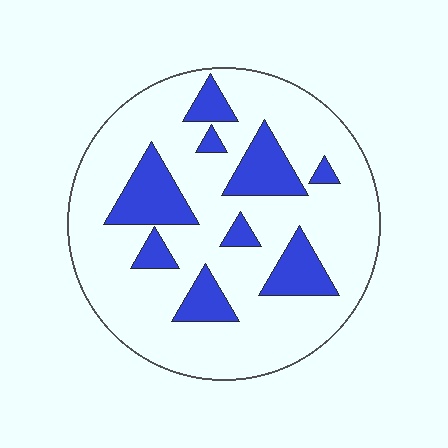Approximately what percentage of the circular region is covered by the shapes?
Approximately 20%.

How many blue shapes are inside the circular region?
9.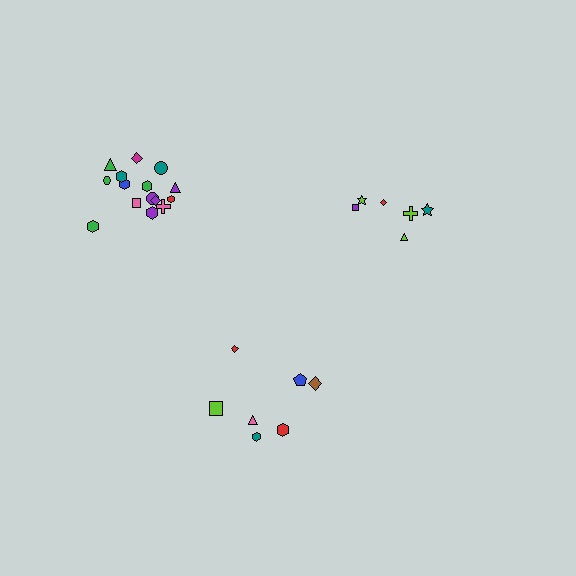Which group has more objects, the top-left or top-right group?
The top-left group.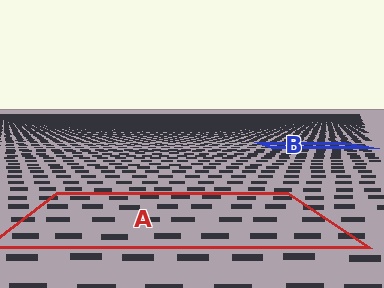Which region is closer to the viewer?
Region A is closer. The texture elements there are larger and more spread out.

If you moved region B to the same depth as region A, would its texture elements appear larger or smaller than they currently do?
They would appear larger. At a closer depth, the same texture elements are projected at a bigger on-screen size.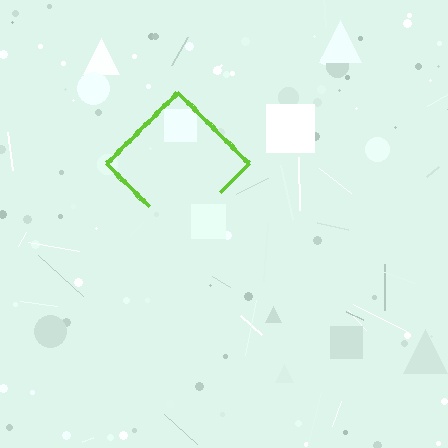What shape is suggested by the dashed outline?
The dashed outline suggests a diamond.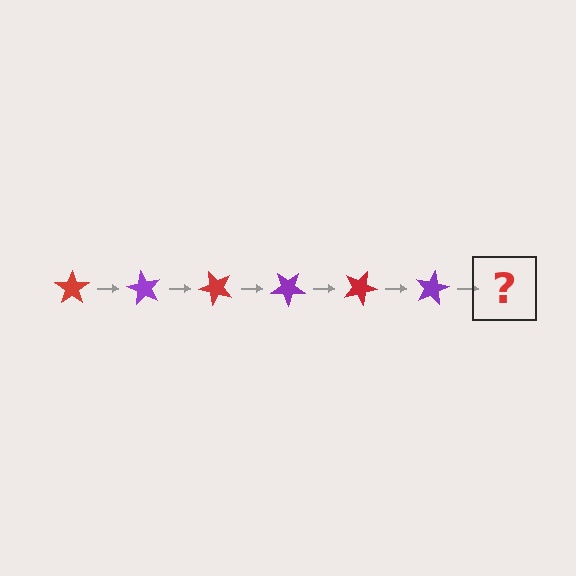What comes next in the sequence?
The next element should be a red star, rotated 360 degrees from the start.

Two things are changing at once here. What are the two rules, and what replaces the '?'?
The two rules are that it rotates 60 degrees each step and the color cycles through red and purple. The '?' should be a red star, rotated 360 degrees from the start.